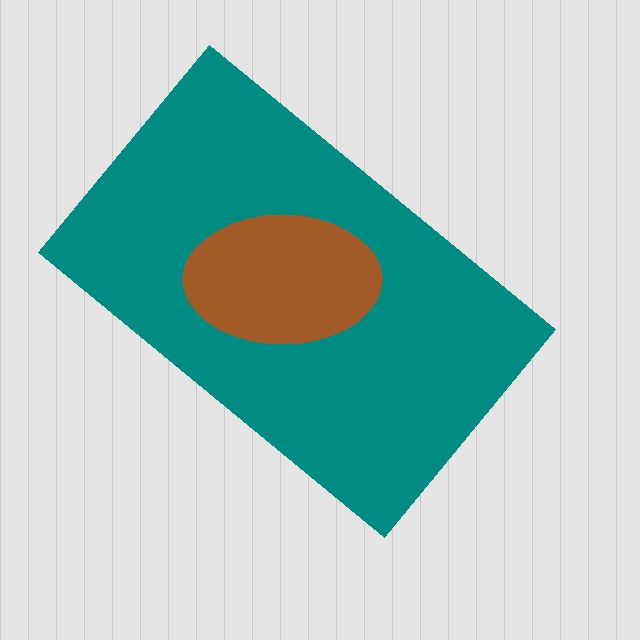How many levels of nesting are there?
2.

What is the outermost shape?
The teal rectangle.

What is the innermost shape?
The brown ellipse.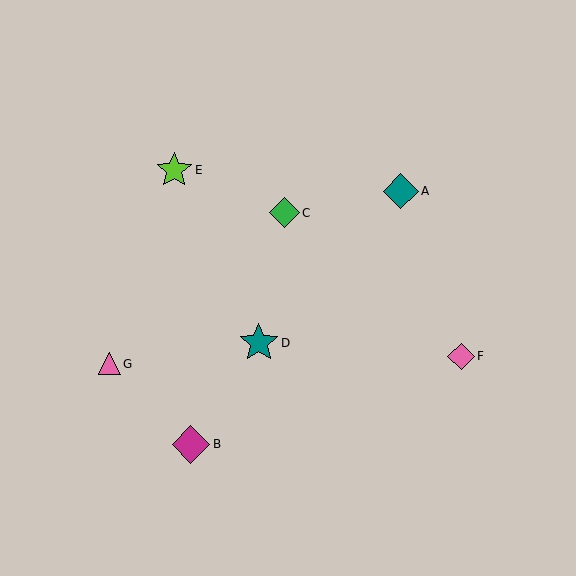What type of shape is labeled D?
Shape D is a teal star.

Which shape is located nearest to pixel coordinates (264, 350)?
The teal star (labeled D) at (259, 343) is nearest to that location.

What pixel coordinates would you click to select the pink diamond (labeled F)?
Click at (461, 356) to select the pink diamond F.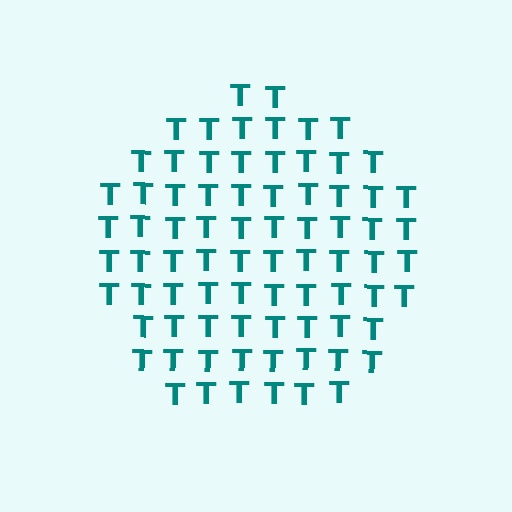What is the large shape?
The large shape is a circle.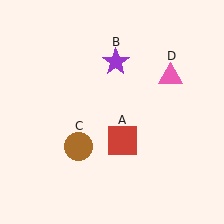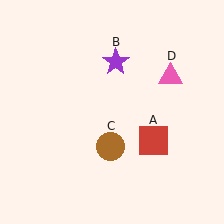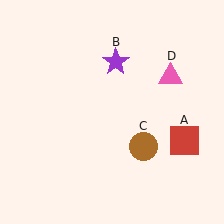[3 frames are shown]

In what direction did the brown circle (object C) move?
The brown circle (object C) moved right.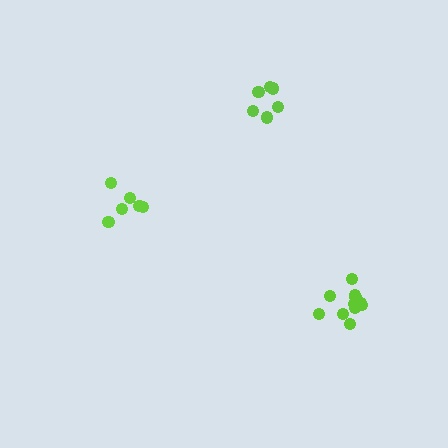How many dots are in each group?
Group 1: 6 dots, Group 2: 6 dots, Group 3: 11 dots (23 total).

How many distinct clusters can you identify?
There are 3 distinct clusters.